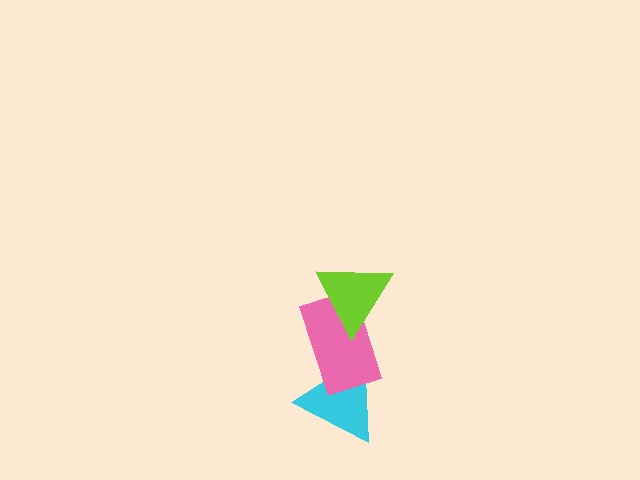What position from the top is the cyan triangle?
The cyan triangle is 3rd from the top.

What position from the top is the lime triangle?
The lime triangle is 1st from the top.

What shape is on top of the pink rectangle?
The lime triangle is on top of the pink rectangle.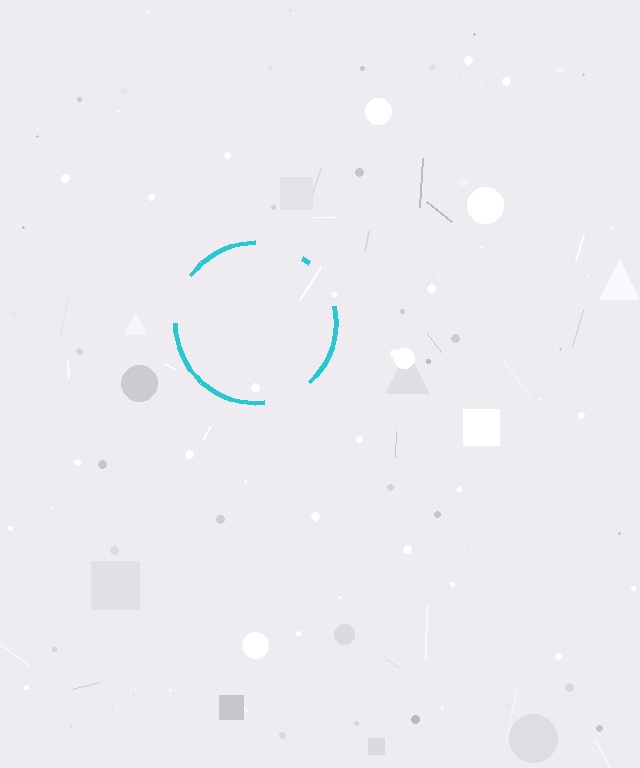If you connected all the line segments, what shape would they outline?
They would outline a circle.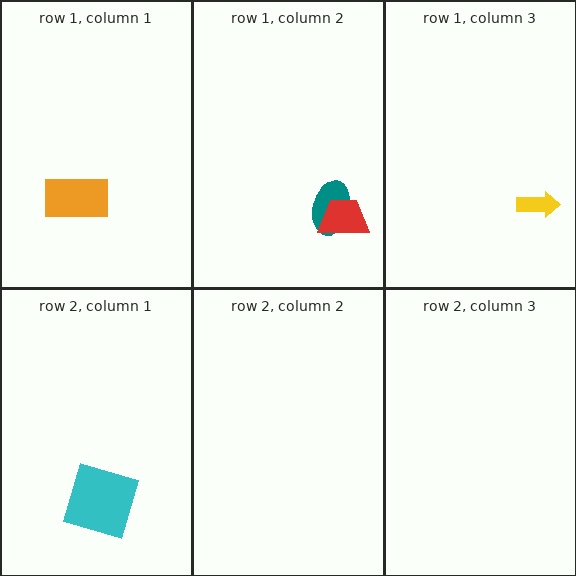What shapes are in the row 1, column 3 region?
The yellow arrow.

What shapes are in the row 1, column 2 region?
The teal ellipse, the red trapezoid.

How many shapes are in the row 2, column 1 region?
1.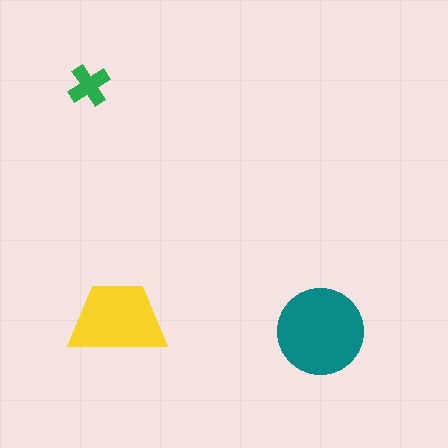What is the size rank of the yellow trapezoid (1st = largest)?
2nd.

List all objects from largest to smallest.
The teal circle, the yellow trapezoid, the green cross.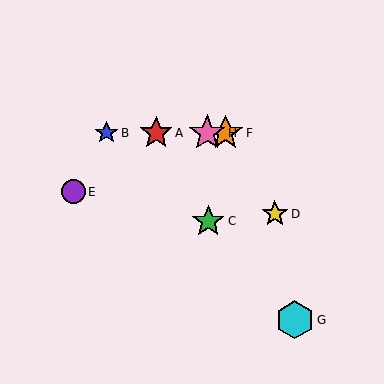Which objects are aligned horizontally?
Objects A, B, F, H are aligned horizontally.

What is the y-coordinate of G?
Object G is at y≈320.